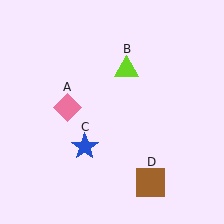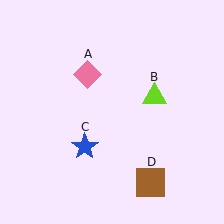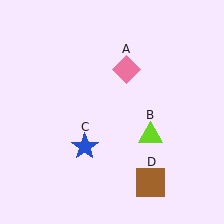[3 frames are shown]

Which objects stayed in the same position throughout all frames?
Blue star (object C) and brown square (object D) remained stationary.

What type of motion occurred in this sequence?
The pink diamond (object A), lime triangle (object B) rotated clockwise around the center of the scene.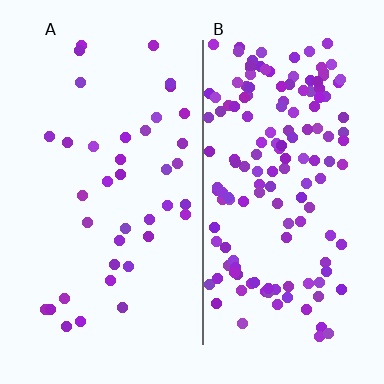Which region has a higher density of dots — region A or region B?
B (the right).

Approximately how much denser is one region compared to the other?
Approximately 3.9× — region B over region A.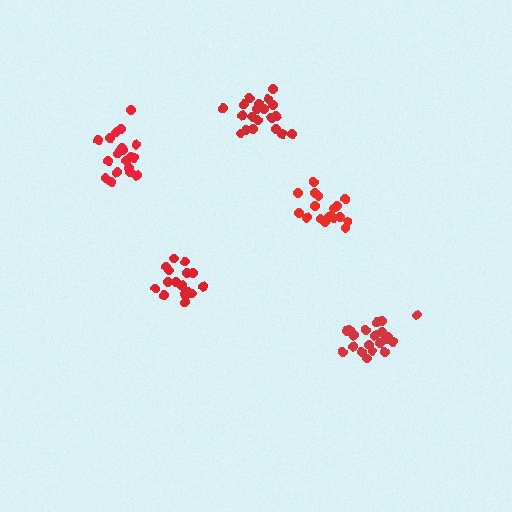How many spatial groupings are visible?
There are 5 spatial groupings.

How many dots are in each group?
Group 1: 19 dots, Group 2: 20 dots, Group 3: 17 dots, Group 4: 17 dots, Group 5: 20 dots (93 total).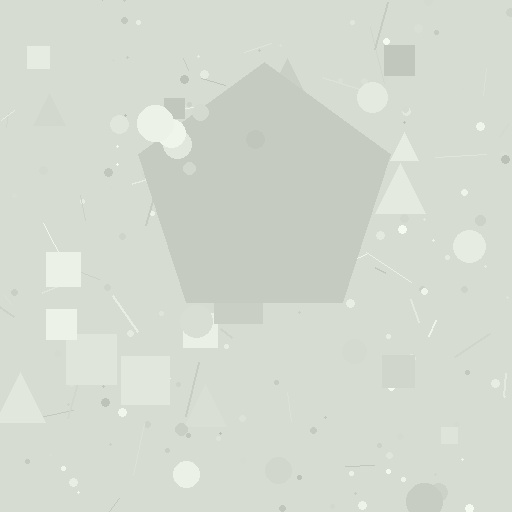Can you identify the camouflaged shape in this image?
The camouflaged shape is a pentagon.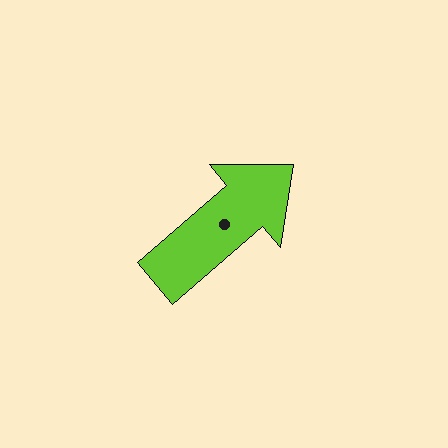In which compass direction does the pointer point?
Northeast.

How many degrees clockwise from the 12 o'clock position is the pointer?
Approximately 49 degrees.